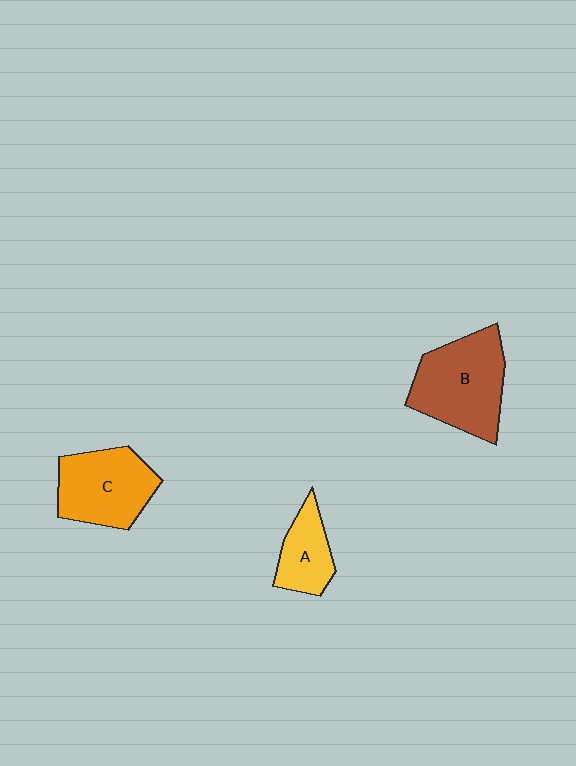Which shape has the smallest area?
Shape A (yellow).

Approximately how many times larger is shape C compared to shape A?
Approximately 1.7 times.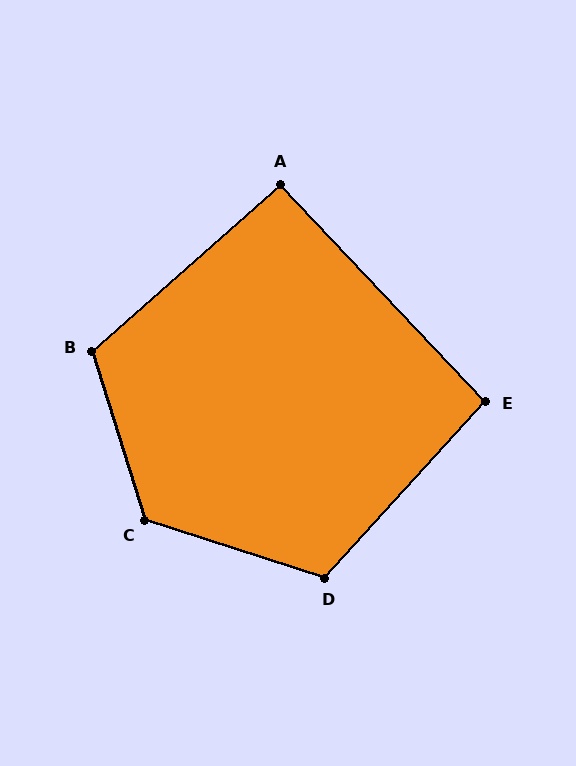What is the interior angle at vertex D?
Approximately 115 degrees (obtuse).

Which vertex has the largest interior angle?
C, at approximately 125 degrees.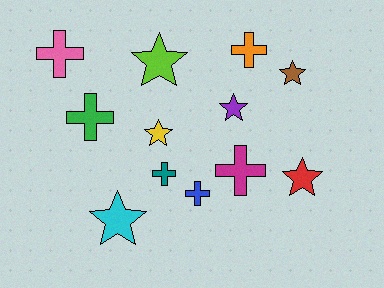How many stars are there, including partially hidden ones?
There are 6 stars.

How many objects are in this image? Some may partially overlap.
There are 12 objects.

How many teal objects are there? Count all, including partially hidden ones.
There is 1 teal object.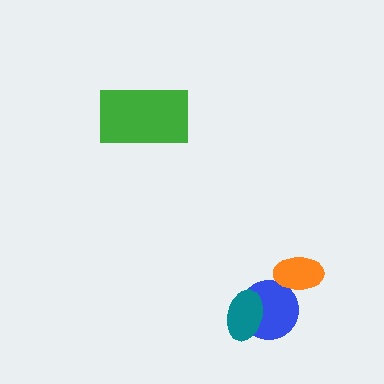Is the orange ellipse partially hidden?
No, no other shape covers it.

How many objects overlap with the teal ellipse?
1 object overlaps with the teal ellipse.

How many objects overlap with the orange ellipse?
1 object overlaps with the orange ellipse.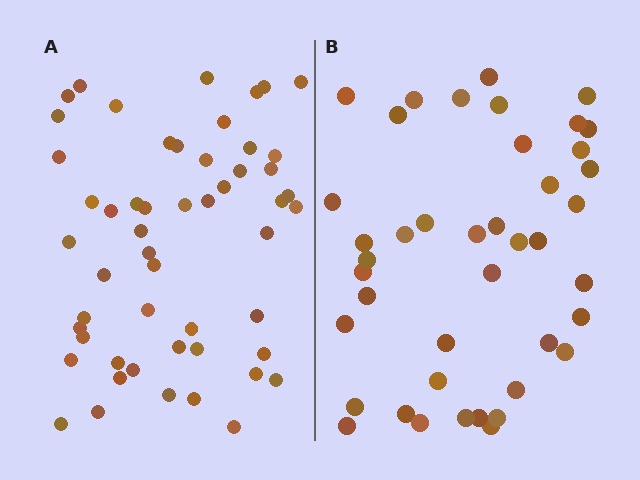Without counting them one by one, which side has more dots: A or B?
Region A (the left region) has more dots.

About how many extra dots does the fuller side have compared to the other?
Region A has roughly 12 or so more dots than region B.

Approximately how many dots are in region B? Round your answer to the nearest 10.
About 40 dots. (The exact count is 42, which rounds to 40.)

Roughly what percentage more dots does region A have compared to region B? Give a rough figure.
About 25% more.